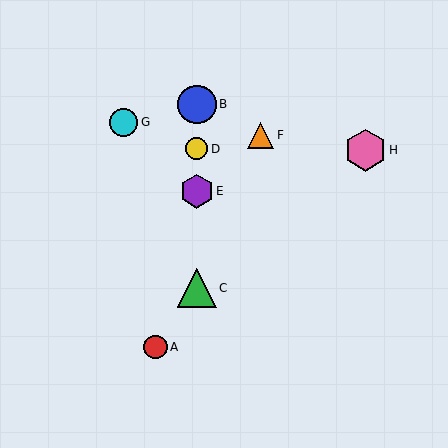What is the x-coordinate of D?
Object D is at x≈197.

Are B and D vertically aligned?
Yes, both are at x≈197.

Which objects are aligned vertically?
Objects B, C, D, E are aligned vertically.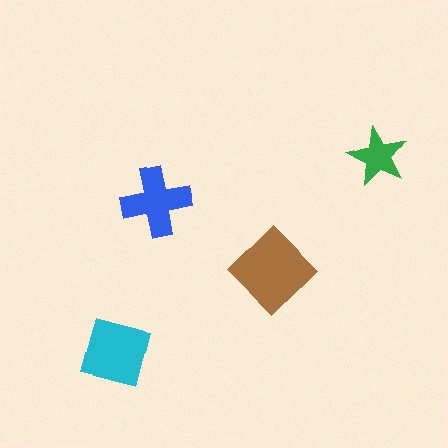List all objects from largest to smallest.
The brown diamond, the cyan square, the blue cross, the green star.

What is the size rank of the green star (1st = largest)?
4th.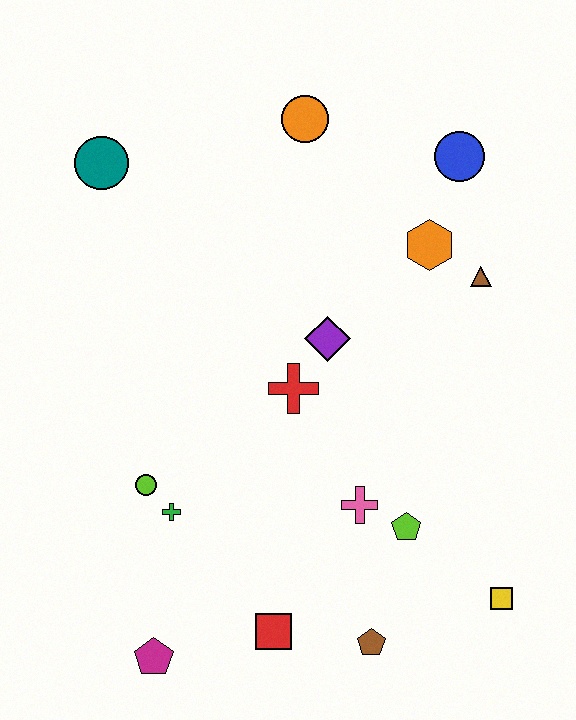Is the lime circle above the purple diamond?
No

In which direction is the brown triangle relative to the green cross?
The brown triangle is to the right of the green cross.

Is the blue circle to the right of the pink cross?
Yes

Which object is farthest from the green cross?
The blue circle is farthest from the green cross.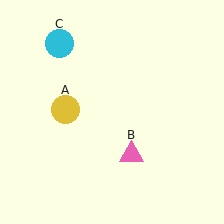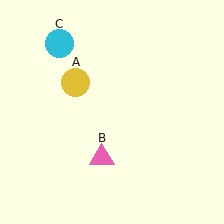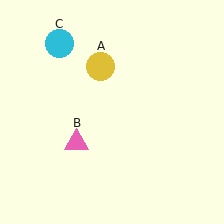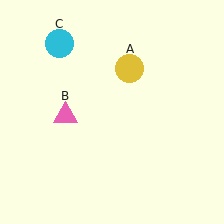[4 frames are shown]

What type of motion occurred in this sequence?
The yellow circle (object A), pink triangle (object B) rotated clockwise around the center of the scene.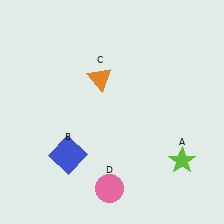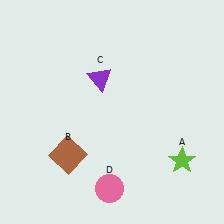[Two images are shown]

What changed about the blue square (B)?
In Image 1, B is blue. In Image 2, it changed to brown.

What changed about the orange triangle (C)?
In Image 1, C is orange. In Image 2, it changed to purple.